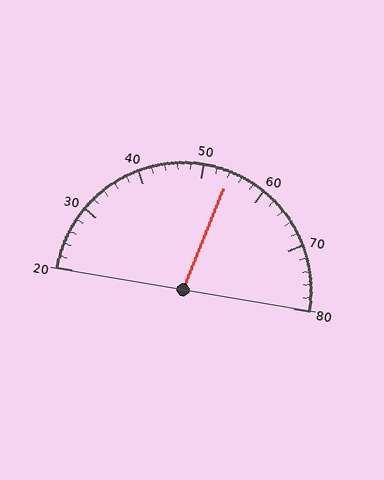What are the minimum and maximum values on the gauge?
The gauge ranges from 20 to 80.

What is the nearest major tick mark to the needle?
The nearest major tick mark is 50.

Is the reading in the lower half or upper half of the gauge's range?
The reading is in the upper half of the range (20 to 80).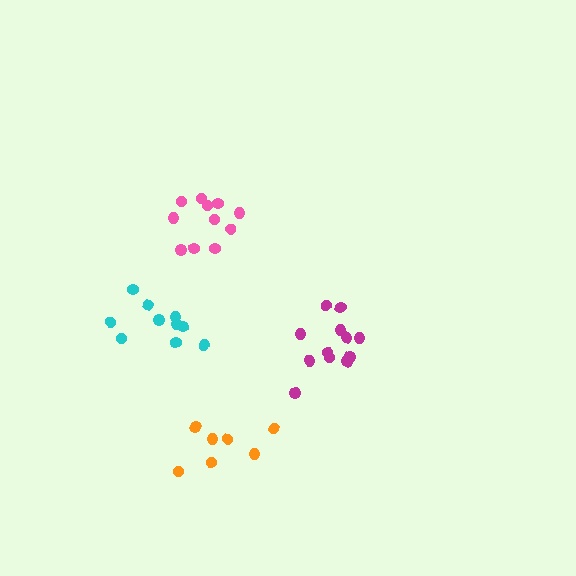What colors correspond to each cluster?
The clusters are colored: pink, magenta, orange, cyan.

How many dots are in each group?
Group 1: 11 dots, Group 2: 12 dots, Group 3: 7 dots, Group 4: 10 dots (40 total).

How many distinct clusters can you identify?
There are 4 distinct clusters.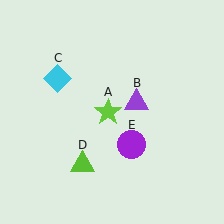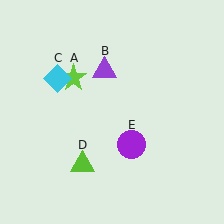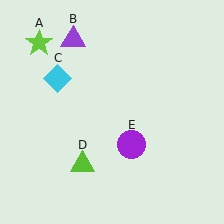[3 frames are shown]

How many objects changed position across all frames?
2 objects changed position: lime star (object A), purple triangle (object B).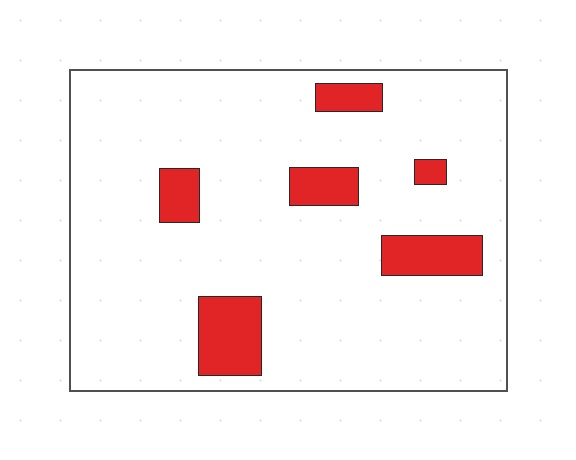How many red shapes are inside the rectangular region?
6.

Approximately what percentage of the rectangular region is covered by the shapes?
Approximately 10%.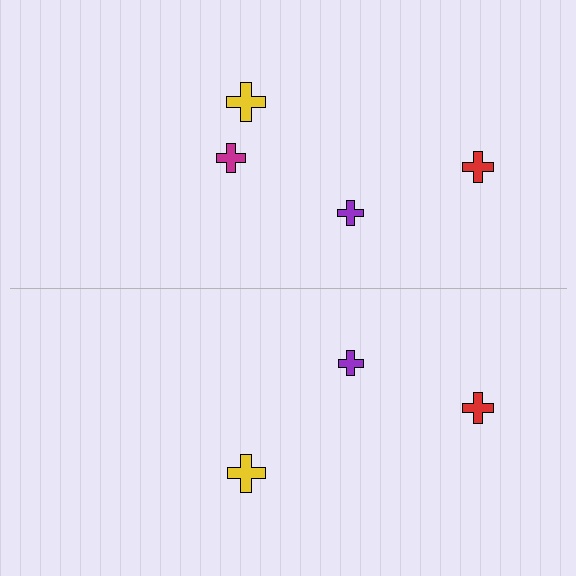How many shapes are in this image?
There are 7 shapes in this image.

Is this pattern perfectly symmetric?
No, the pattern is not perfectly symmetric. A magenta cross is missing from the bottom side.